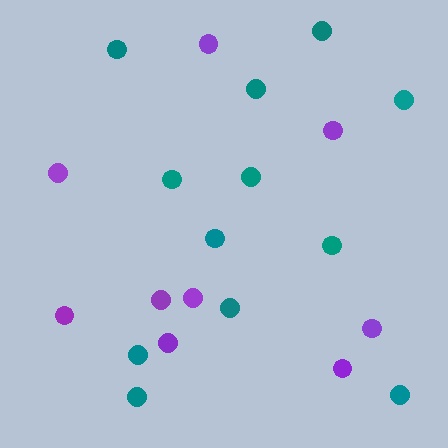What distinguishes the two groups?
There are 2 groups: one group of purple circles (9) and one group of teal circles (12).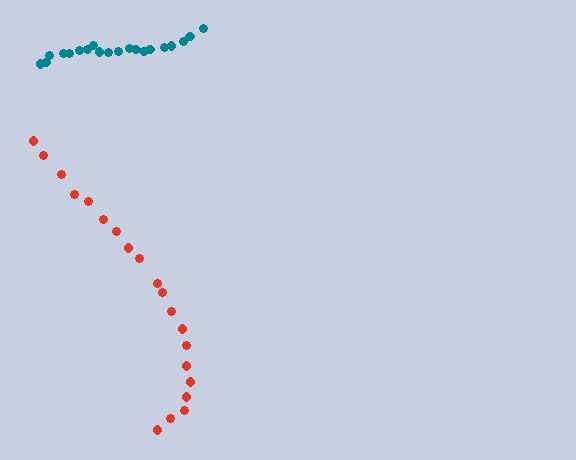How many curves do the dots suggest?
There are 2 distinct paths.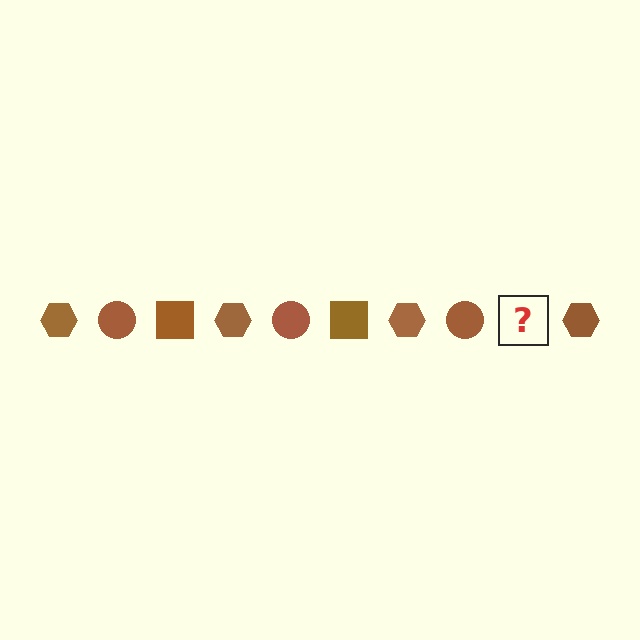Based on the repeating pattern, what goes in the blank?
The blank should be a brown square.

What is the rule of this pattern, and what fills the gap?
The rule is that the pattern cycles through hexagon, circle, square shapes in brown. The gap should be filled with a brown square.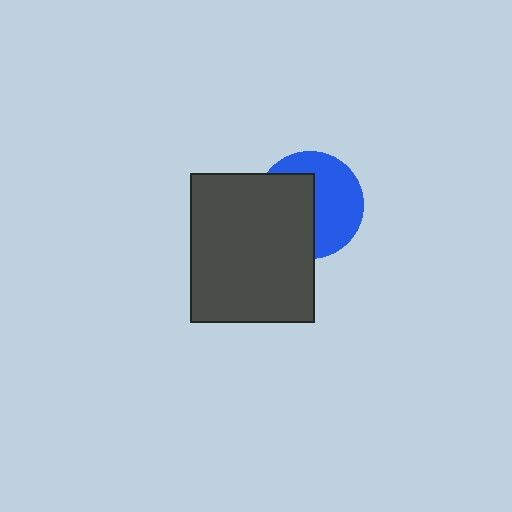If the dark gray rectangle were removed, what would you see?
You would see the complete blue circle.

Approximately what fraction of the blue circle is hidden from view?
Roughly 48% of the blue circle is hidden behind the dark gray rectangle.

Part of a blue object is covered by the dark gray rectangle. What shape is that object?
It is a circle.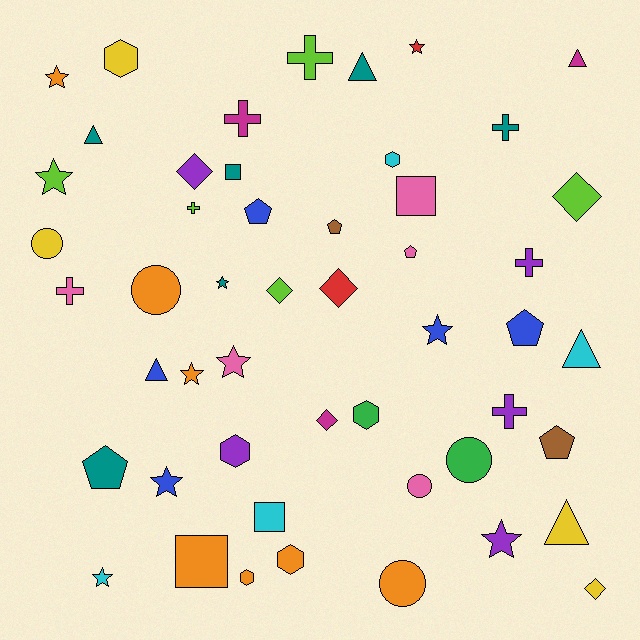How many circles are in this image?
There are 5 circles.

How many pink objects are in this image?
There are 5 pink objects.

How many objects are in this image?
There are 50 objects.